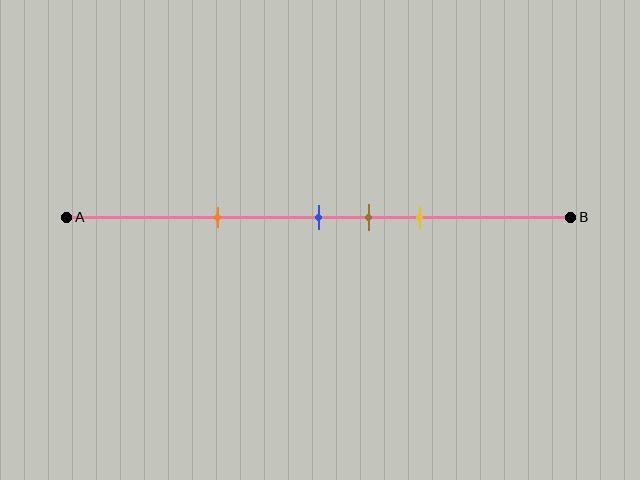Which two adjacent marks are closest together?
The blue and brown marks are the closest adjacent pair.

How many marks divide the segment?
There are 4 marks dividing the segment.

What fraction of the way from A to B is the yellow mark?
The yellow mark is approximately 70% (0.7) of the way from A to B.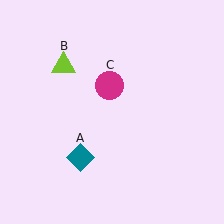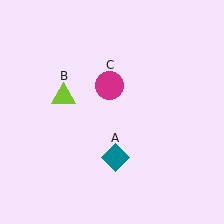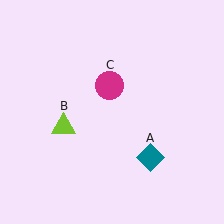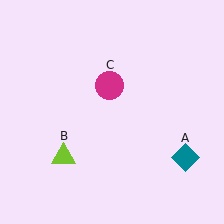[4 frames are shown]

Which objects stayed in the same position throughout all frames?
Magenta circle (object C) remained stationary.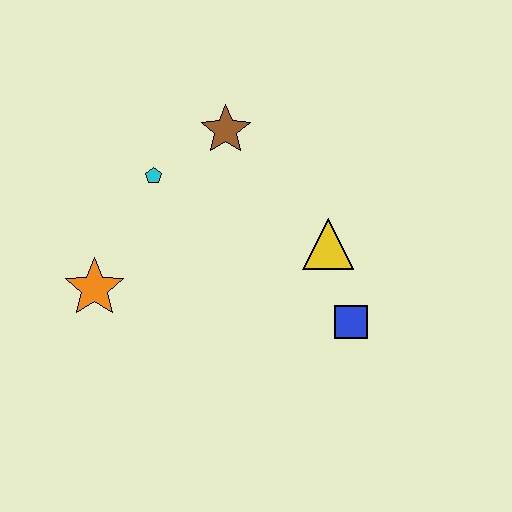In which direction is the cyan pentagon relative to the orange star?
The cyan pentagon is above the orange star.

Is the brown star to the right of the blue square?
No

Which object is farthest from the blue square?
The orange star is farthest from the blue square.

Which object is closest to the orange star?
The cyan pentagon is closest to the orange star.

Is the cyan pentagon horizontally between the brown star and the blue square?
No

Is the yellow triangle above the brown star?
No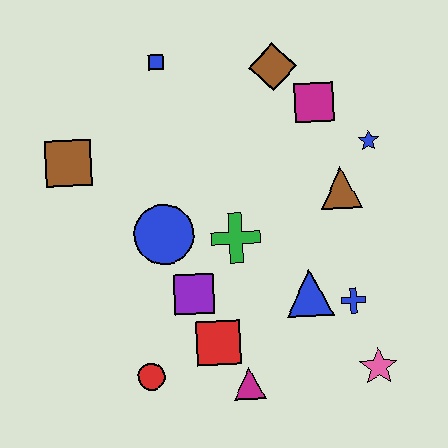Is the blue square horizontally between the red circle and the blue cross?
Yes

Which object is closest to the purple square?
The red square is closest to the purple square.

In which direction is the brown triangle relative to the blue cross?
The brown triangle is above the blue cross.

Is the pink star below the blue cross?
Yes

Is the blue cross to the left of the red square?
No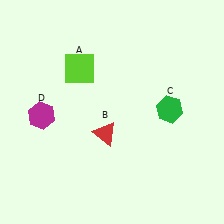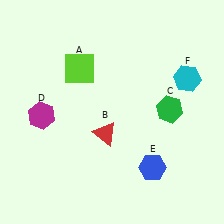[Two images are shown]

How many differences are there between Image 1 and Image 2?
There are 2 differences between the two images.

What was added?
A blue hexagon (E), a cyan hexagon (F) were added in Image 2.